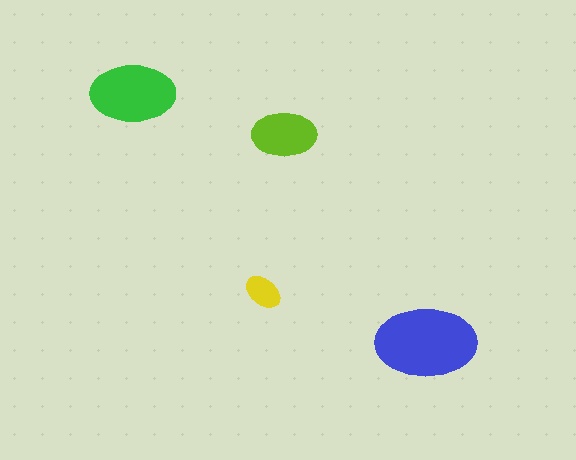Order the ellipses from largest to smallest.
the blue one, the green one, the lime one, the yellow one.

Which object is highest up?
The green ellipse is topmost.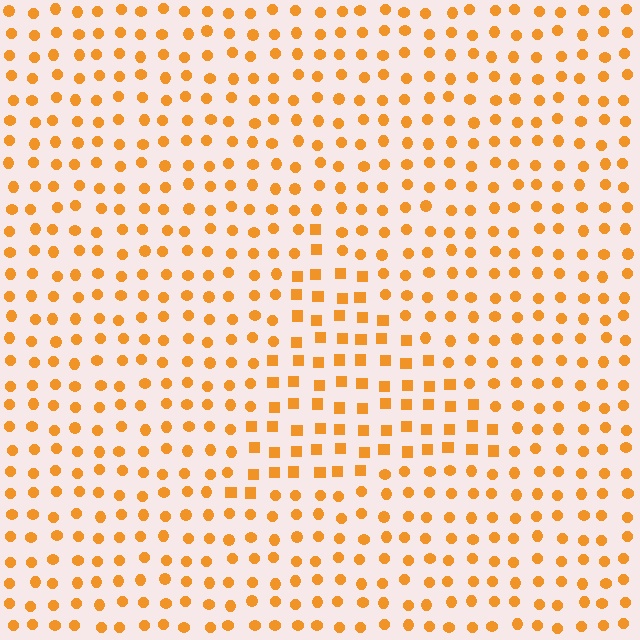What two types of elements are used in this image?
The image uses squares inside the triangle region and circles outside it.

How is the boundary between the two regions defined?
The boundary is defined by a change in element shape: squares inside vs. circles outside. All elements share the same color and spacing.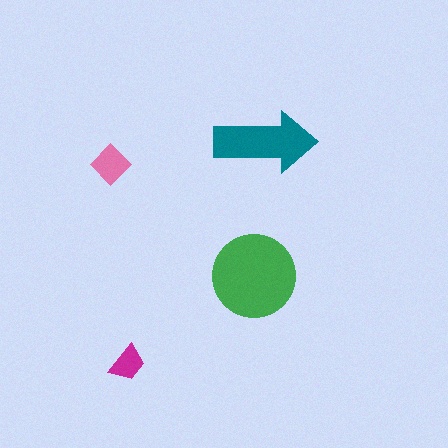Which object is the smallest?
The magenta trapezoid.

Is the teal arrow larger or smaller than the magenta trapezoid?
Larger.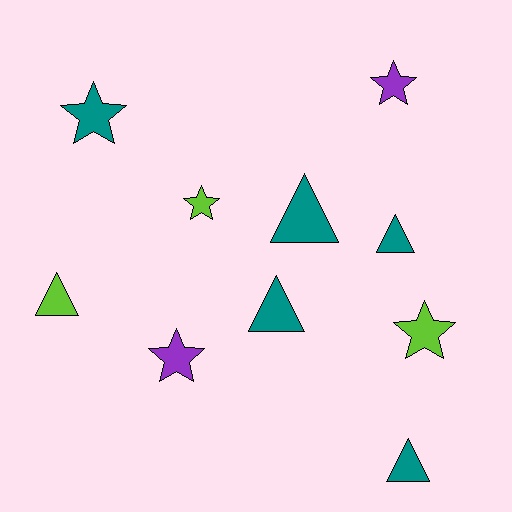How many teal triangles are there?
There are 4 teal triangles.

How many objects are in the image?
There are 10 objects.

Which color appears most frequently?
Teal, with 5 objects.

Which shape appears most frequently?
Triangle, with 5 objects.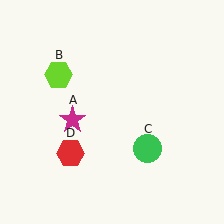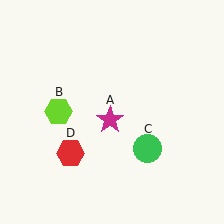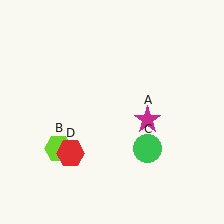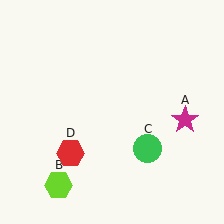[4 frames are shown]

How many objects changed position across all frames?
2 objects changed position: magenta star (object A), lime hexagon (object B).